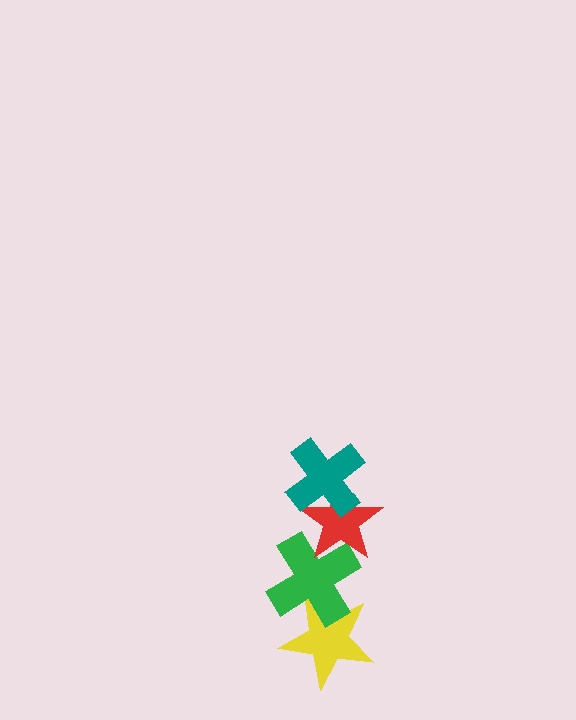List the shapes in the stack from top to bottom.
From top to bottom: the teal cross, the red star, the green cross, the yellow star.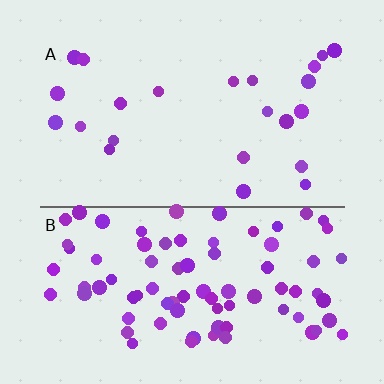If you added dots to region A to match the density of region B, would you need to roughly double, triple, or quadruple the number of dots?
Approximately quadruple.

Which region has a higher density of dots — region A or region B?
B (the bottom).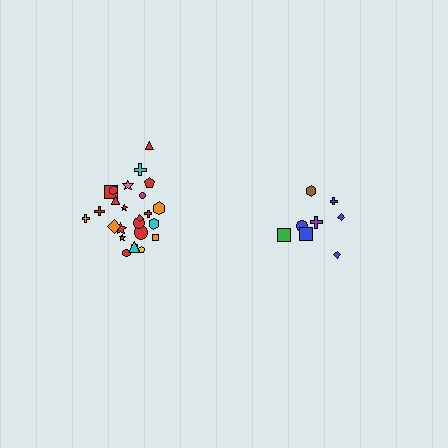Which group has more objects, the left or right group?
The left group.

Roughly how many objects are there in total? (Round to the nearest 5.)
Roughly 35 objects in total.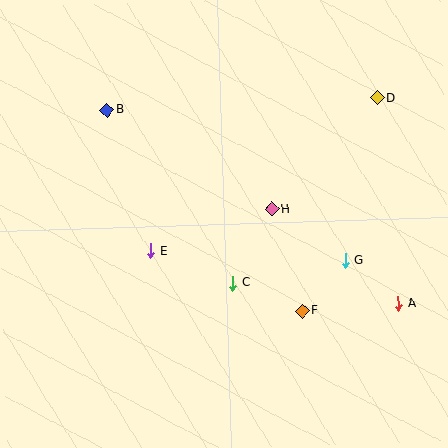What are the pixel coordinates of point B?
Point B is at (107, 110).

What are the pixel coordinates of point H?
Point H is at (272, 209).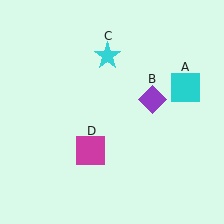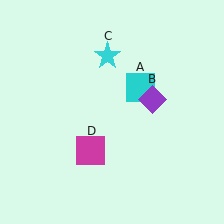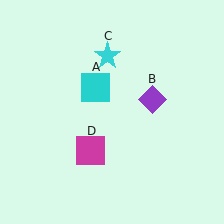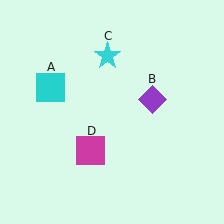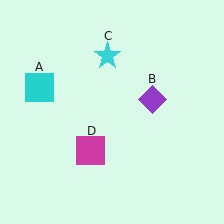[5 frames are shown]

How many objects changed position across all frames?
1 object changed position: cyan square (object A).